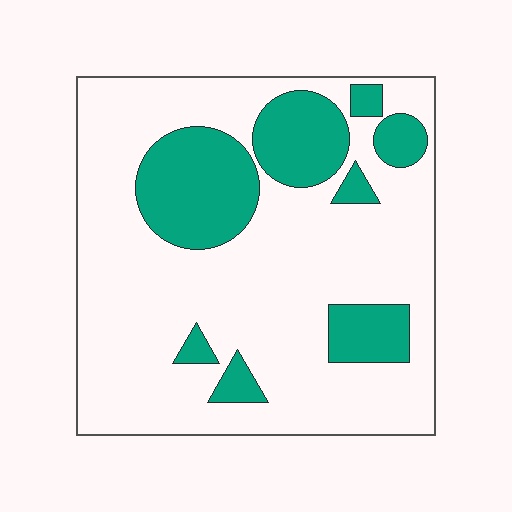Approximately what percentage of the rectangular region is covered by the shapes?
Approximately 25%.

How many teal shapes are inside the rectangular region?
8.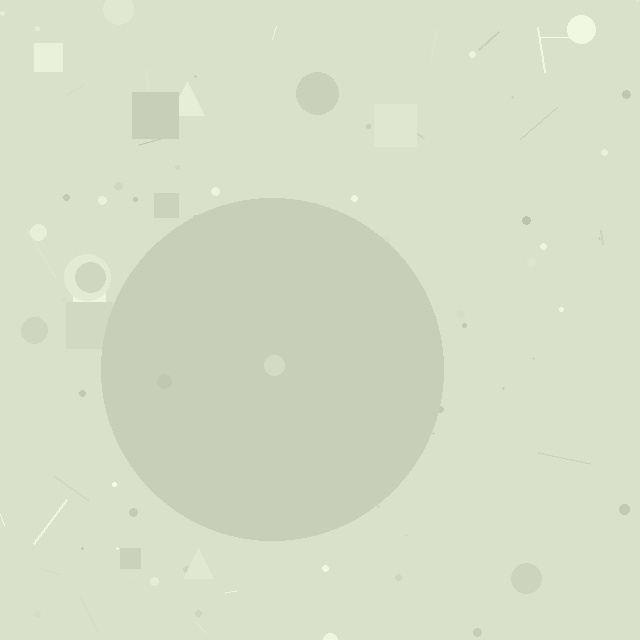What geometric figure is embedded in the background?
A circle is embedded in the background.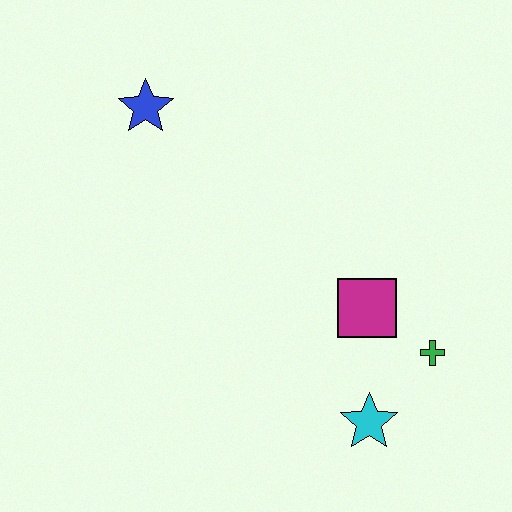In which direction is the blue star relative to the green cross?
The blue star is to the left of the green cross.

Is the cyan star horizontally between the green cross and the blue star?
Yes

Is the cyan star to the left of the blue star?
No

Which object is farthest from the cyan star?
The blue star is farthest from the cyan star.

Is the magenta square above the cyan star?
Yes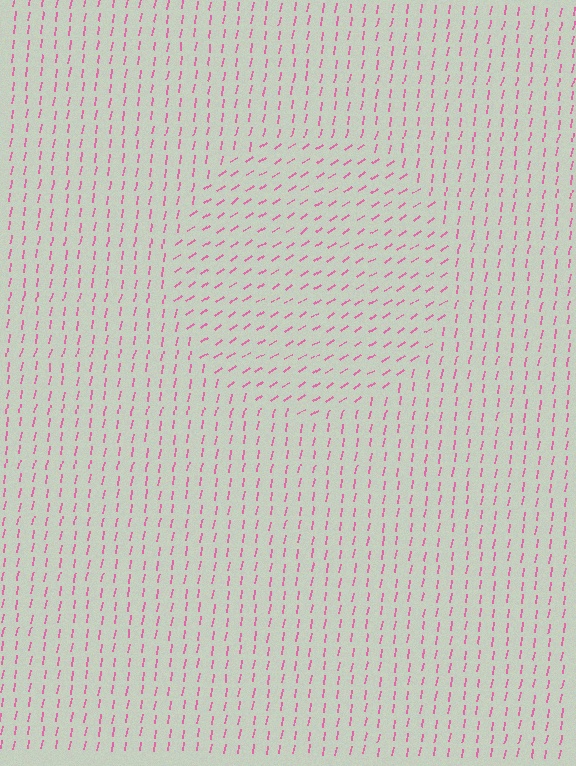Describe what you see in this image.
The image is filled with small pink line segments. A circle region in the image has lines oriented differently from the surrounding lines, creating a visible texture boundary.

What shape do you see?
I see a circle.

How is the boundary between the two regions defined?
The boundary is defined purely by a change in line orientation (approximately 45 degrees difference). All lines are the same color and thickness.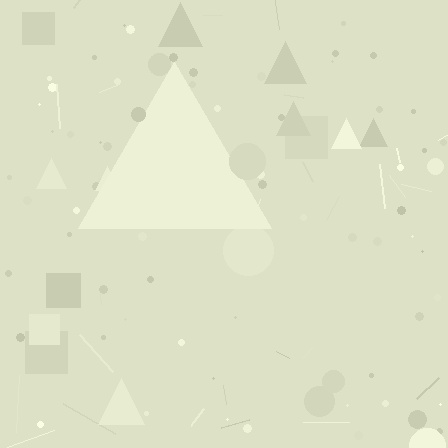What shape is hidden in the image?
A triangle is hidden in the image.